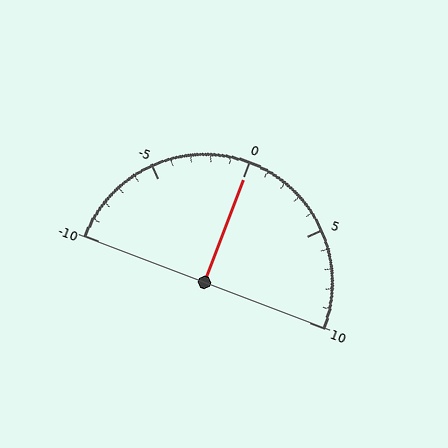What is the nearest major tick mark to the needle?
The nearest major tick mark is 0.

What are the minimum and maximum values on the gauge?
The gauge ranges from -10 to 10.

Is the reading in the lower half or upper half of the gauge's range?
The reading is in the upper half of the range (-10 to 10).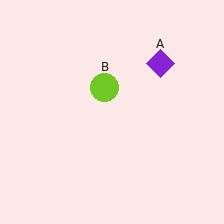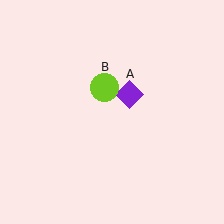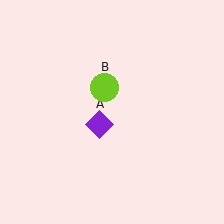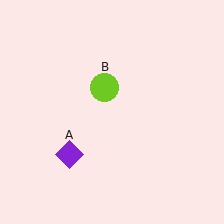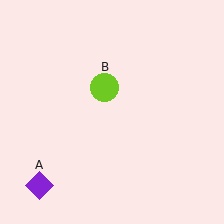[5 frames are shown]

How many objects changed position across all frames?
1 object changed position: purple diamond (object A).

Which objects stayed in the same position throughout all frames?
Lime circle (object B) remained stationary.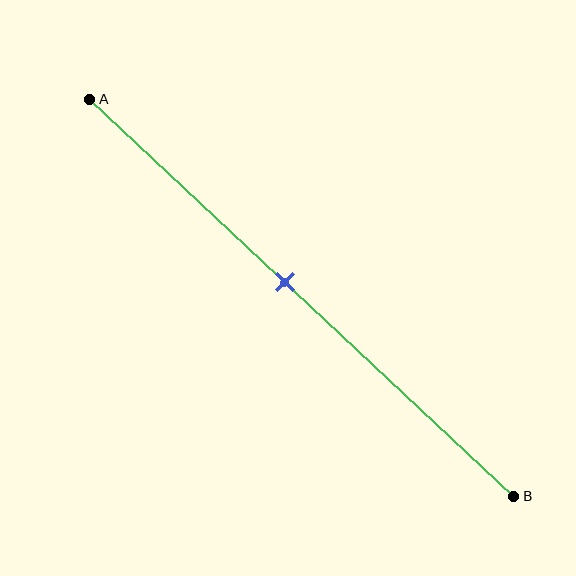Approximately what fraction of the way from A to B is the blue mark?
The blue mark is approximately 45% of the way from A to B.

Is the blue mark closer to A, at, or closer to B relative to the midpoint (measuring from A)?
The blue mark is closer to point A than the midpoint of segment AB.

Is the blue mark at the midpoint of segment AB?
No, the mark is at about 45% from A, not at the 50% midpoint.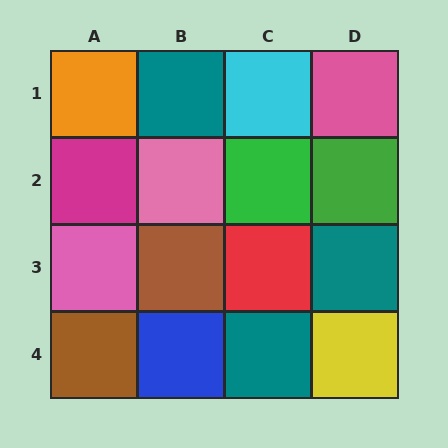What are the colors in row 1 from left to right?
Orange, teal, cyan, pink.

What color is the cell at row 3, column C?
Red.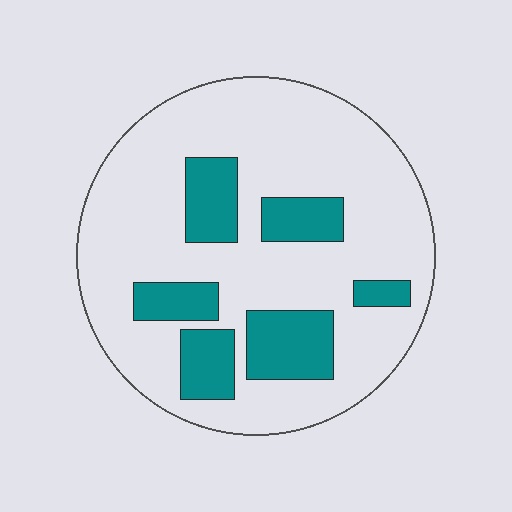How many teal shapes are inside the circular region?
6.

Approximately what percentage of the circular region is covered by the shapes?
Approximately 25%.